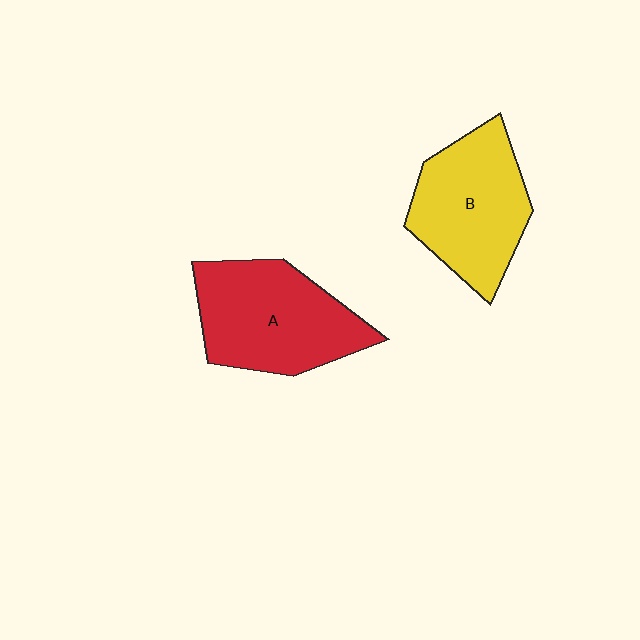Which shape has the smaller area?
Shape B (yellow).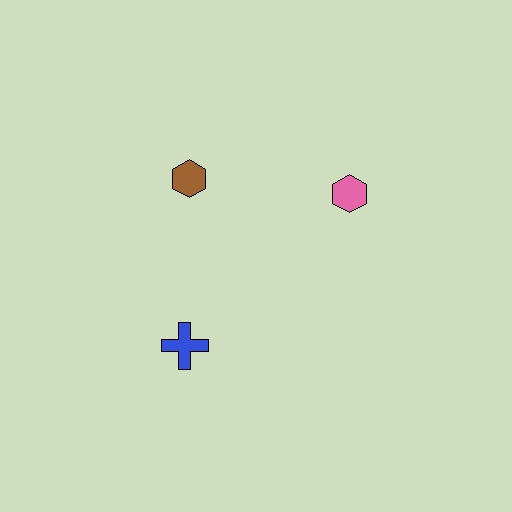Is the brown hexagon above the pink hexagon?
Yes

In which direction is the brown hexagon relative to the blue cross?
The brown hexagon is above the blue cross.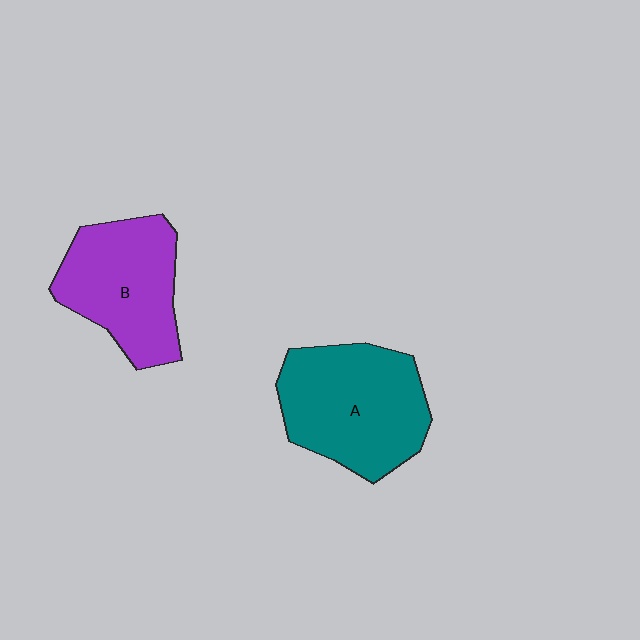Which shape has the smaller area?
Shape B (purple).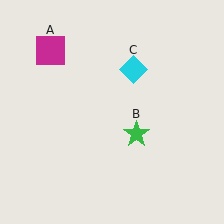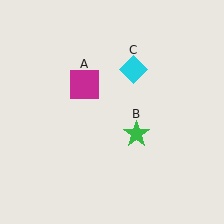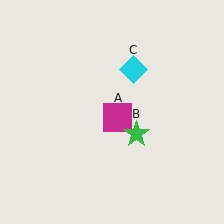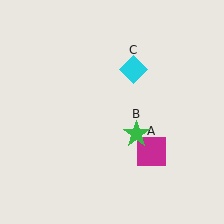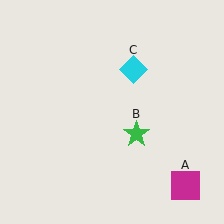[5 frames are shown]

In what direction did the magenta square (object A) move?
The magenta square (object A) moved down and to the right.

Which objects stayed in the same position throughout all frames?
Green star (object B) and cyan diamond (object C) remained stationary.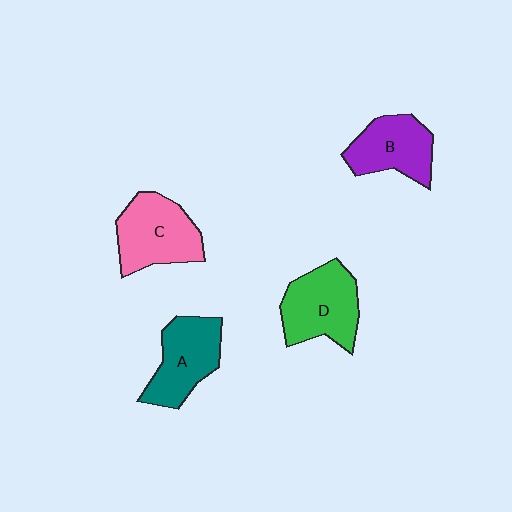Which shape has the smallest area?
Shape B (purple).